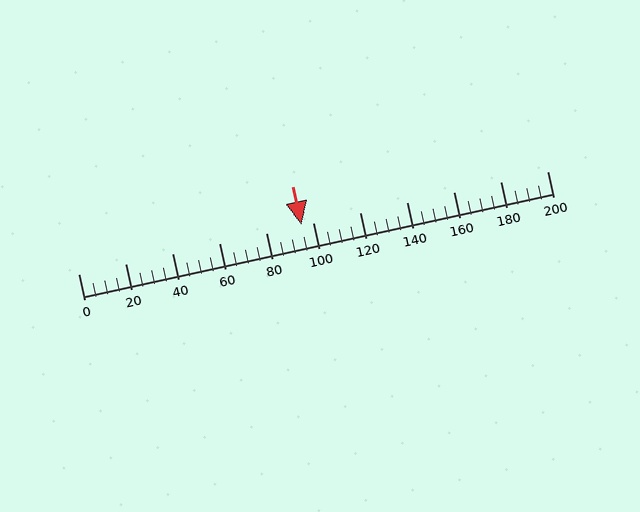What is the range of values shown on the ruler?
The ruler shows values from 0 to 200.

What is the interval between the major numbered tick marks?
The major tick marks are spaced 20 units apart.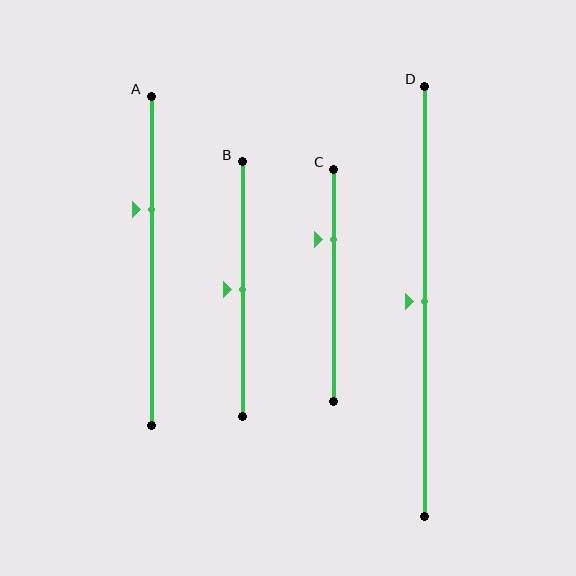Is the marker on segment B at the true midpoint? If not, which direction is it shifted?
Yes, the marker on segment B is at the true midpoint.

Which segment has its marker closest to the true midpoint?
Segment B has its marker closest to the true midpoint.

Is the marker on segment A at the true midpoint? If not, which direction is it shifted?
No, the marker on segment A is shifted upward by about 16% of the segment length.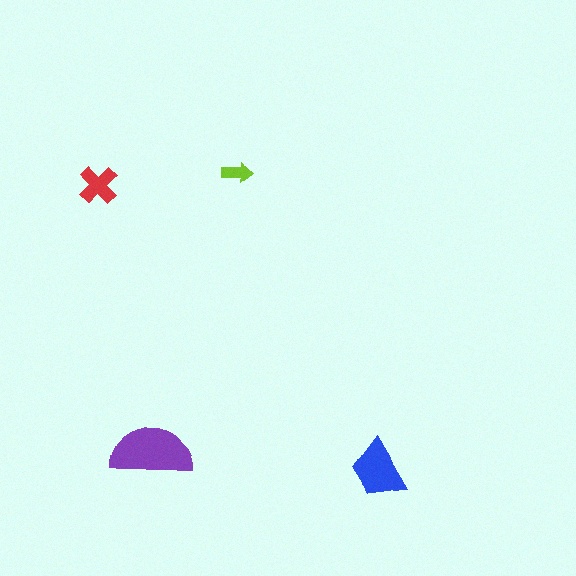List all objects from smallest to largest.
The lime arrow, the red cross, the blue trapezoid, the purple semicircle.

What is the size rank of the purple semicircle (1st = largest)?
1st.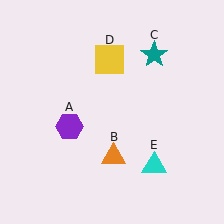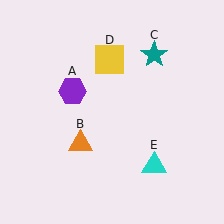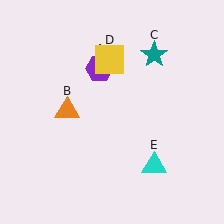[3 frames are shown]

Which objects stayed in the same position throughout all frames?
Teal star (object C) and yellow square (object D) and cyan triangle (object E) remained stationary.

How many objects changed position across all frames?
2 objects changed position: purple hexagon (object A), orange triangle (object B).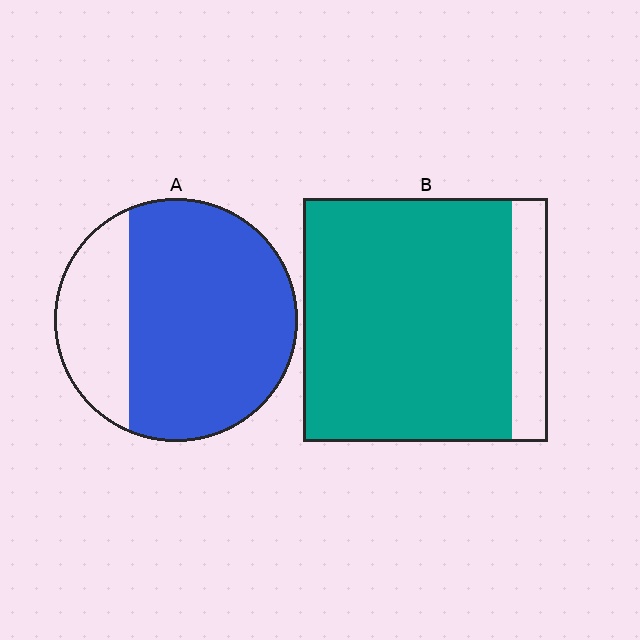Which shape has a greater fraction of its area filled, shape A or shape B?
Shape B.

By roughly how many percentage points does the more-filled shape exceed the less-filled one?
By roughly 10 percentage points (B over A).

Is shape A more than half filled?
Yes.